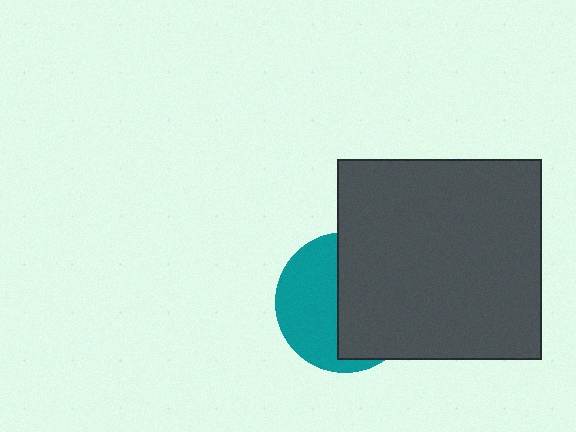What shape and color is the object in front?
The object in front is a dark gray rectangle.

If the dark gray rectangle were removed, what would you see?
You would see the complete teal circle.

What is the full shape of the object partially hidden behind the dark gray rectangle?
The partially hidden object is a teal circle.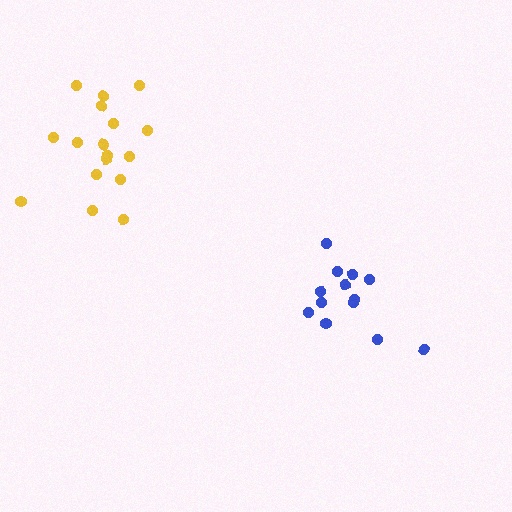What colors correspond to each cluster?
The clusters are colored: blue, yellow.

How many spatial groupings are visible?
There are 2 spatial groupings.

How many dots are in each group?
Group 1: 13 dots, Group 2: 17 dots (30 total).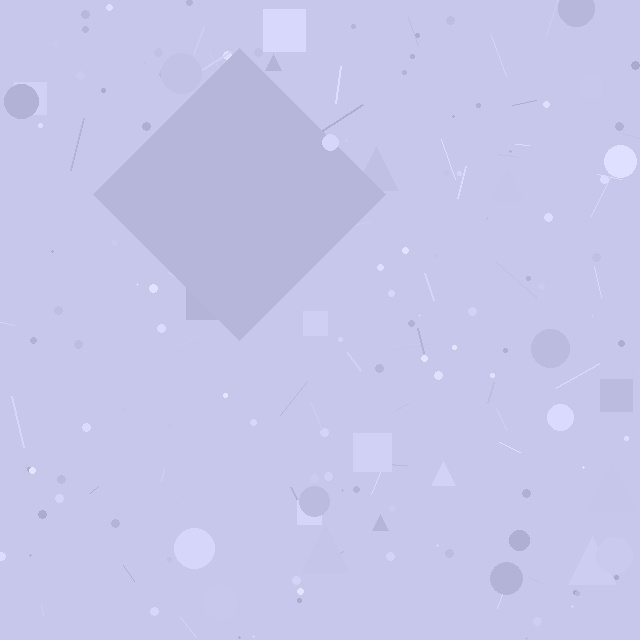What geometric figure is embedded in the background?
A diamond is embedded in the background.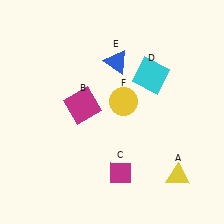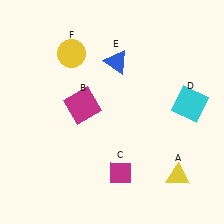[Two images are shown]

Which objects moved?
The objects that moved are: the cyan square (D), the yellow circle (F).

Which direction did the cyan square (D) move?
The cyan square (D) moved right.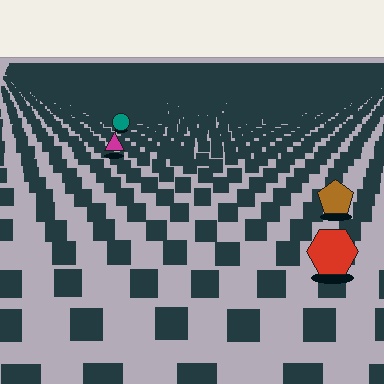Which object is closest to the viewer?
The red hexagon is closest. The texture marks near it are larger and more spread out.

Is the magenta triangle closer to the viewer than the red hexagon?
No. The red hexagon is closer — you can tell from the texture gradient: the ground texture is coarser near it.